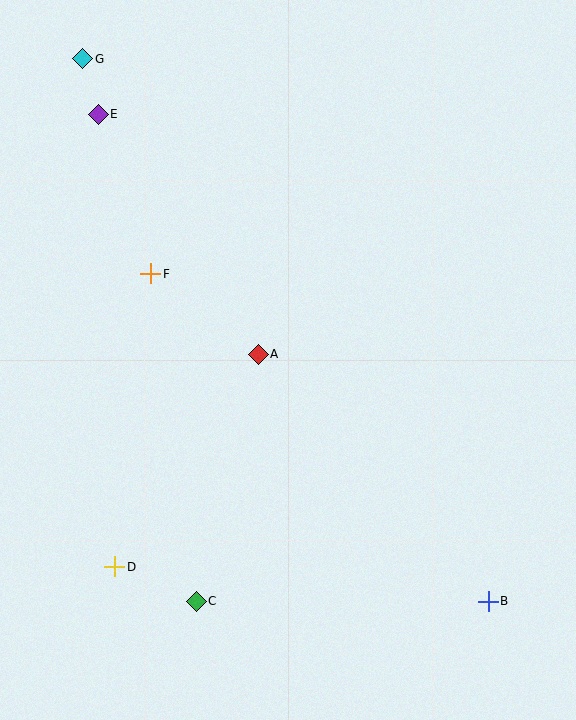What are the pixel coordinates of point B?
Point B is at (488, 601).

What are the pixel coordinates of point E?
Point E is at (98, 114).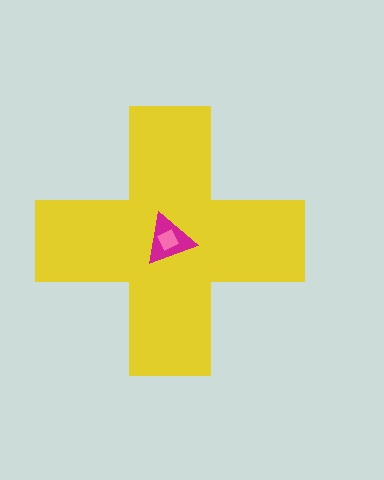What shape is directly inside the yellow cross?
The magenta triangle.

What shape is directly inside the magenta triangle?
The pink diamond.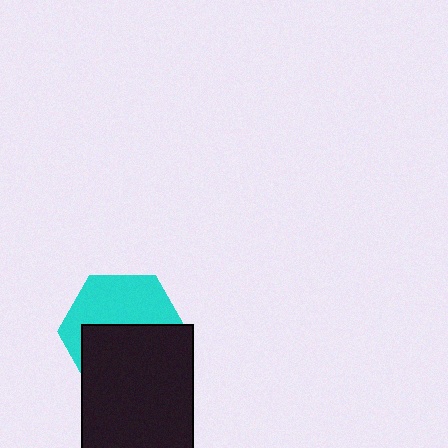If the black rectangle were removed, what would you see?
You would see the complete cyan hexagon.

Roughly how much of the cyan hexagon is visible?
About half of it is visible (roughly 47%).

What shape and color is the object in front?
The object in front is a black rectangle.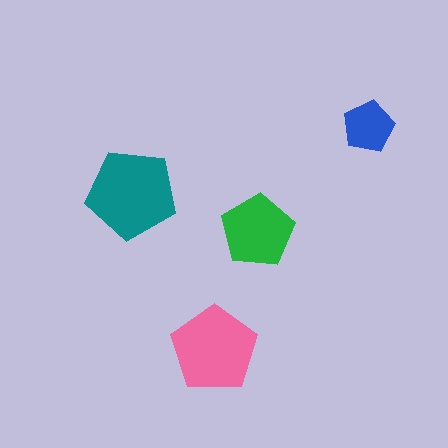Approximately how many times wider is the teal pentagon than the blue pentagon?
About 1.5 times wider.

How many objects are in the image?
There are 4 objects in the image.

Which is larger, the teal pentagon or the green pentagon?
The teal one.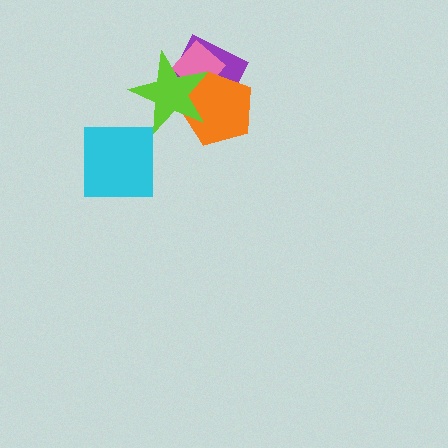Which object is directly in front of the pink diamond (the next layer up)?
The orange pentagon is directly in front of the pink diamond.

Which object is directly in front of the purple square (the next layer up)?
The pink diamond is directly in front of the purple square.